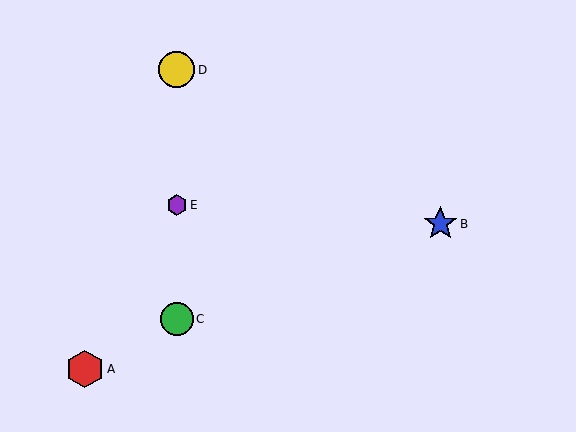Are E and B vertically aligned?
No, E is at x≈177 and B is at x≈440.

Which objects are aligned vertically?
Objects C, D, E are aligned vertically.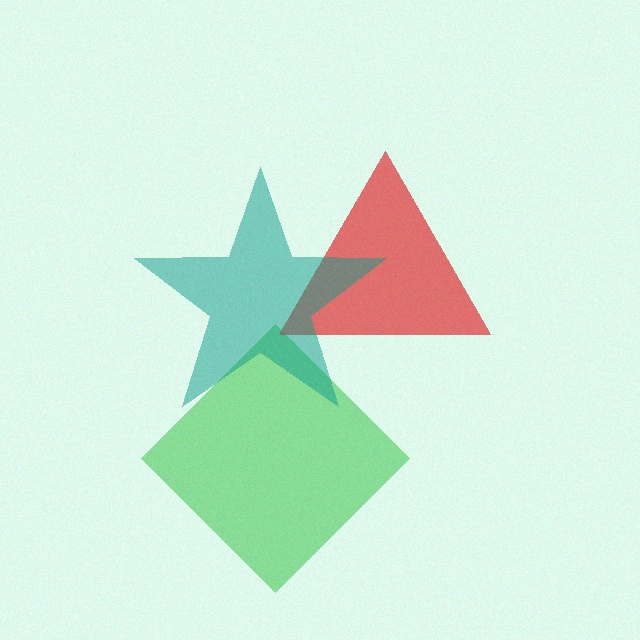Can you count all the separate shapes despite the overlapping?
Yes, there are 3 separate shapes.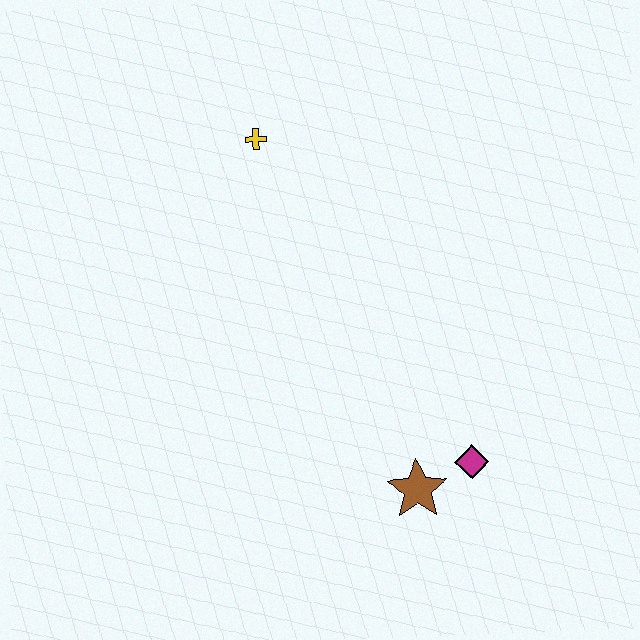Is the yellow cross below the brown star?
No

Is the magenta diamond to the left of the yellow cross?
No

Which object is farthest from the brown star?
The yellow cross is farthest from the brown star.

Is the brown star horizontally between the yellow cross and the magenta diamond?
Yes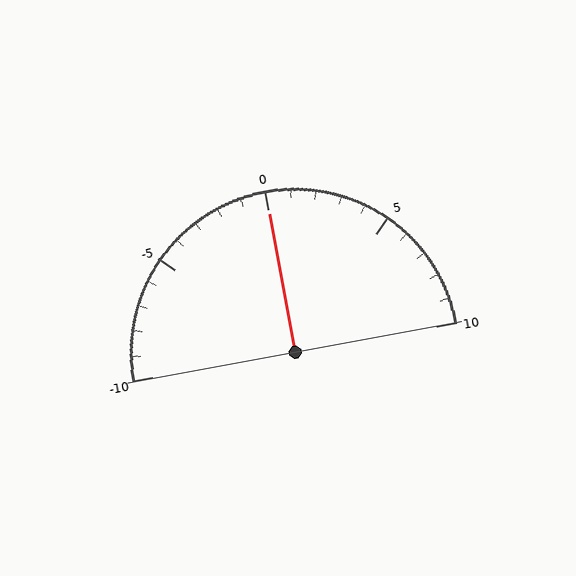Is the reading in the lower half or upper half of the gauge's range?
The reading is in the upper half of the range (-10 to 10).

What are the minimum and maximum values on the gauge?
The gauge ranges from -10 to 10.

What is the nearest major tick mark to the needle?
The nearest major tick mark is 0.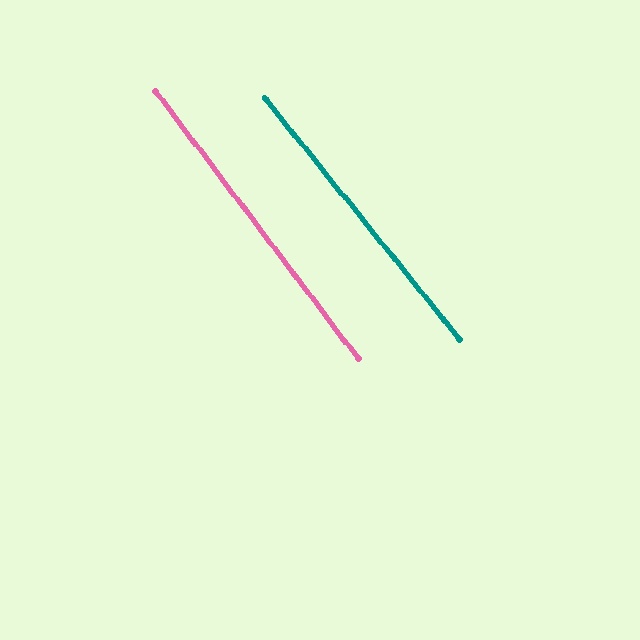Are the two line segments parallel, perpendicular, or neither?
Parallel — their directions differ by only 1.7°.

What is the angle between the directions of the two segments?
Approximately 2 degrees.